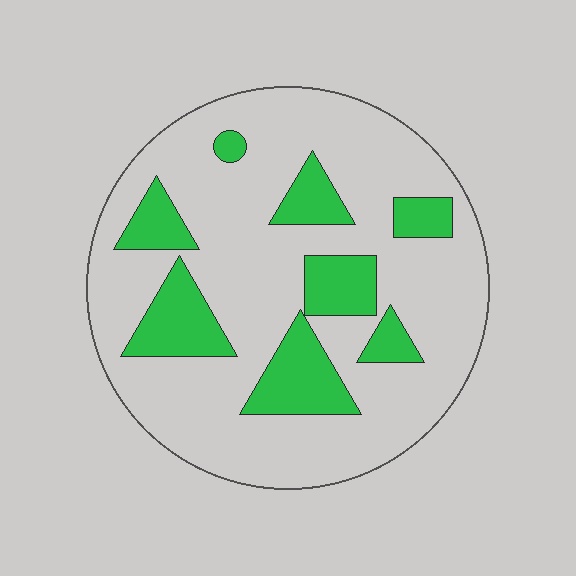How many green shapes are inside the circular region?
8.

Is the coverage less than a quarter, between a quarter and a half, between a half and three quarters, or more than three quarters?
Less than a quarter.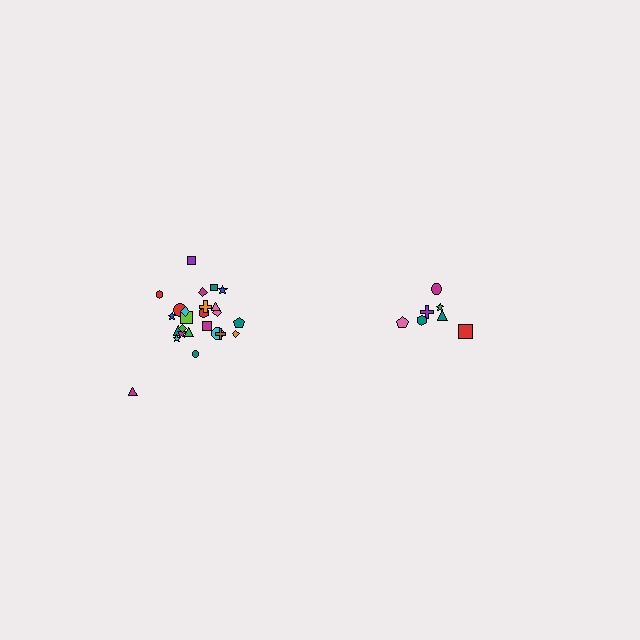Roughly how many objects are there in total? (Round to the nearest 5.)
Roughly 30 objects in total.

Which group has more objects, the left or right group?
The left group.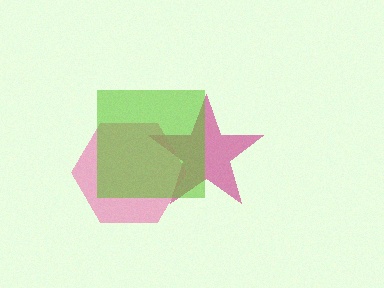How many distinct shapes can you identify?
There are 3 distinct shapes: a magenta star, a pink hexagon, a lime square.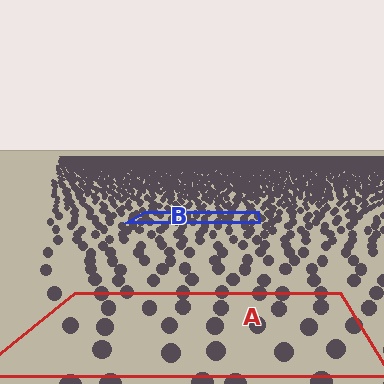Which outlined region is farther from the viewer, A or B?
Region B is farther from the viewer — the texture elements inside it appear smaller and more densely packed.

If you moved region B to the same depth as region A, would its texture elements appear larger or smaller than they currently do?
They would appear larger. At a closer depth, the same texture elements are projected at a bigger on-screen size.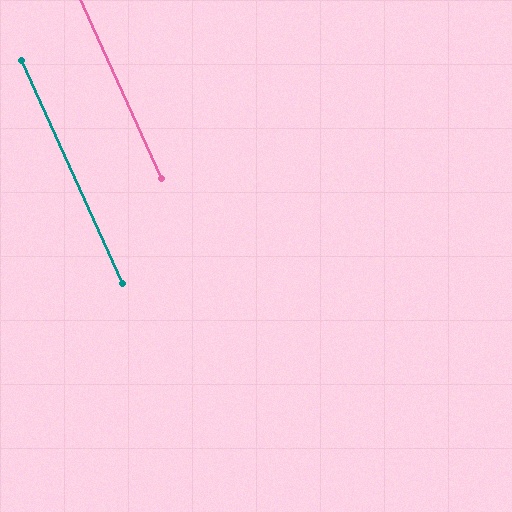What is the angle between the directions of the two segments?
Approximately 0 degrees.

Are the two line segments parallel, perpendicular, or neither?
Parallel — their directions differ by only 0.1°.